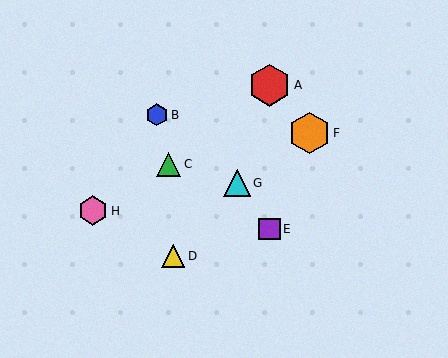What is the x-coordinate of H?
Object H is at x≈93.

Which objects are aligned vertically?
Objects A, E are aligned vertically.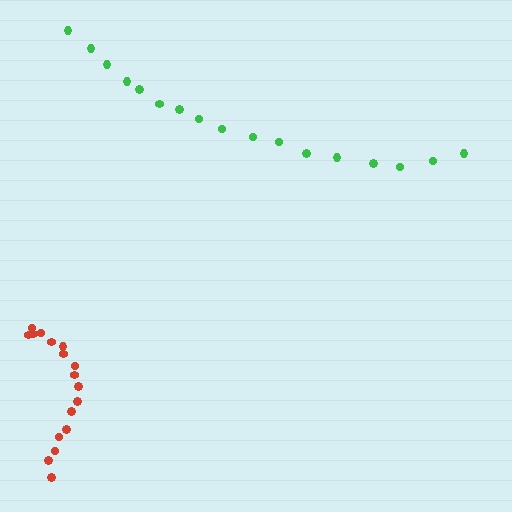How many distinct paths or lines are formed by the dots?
There are 2 distinct paths.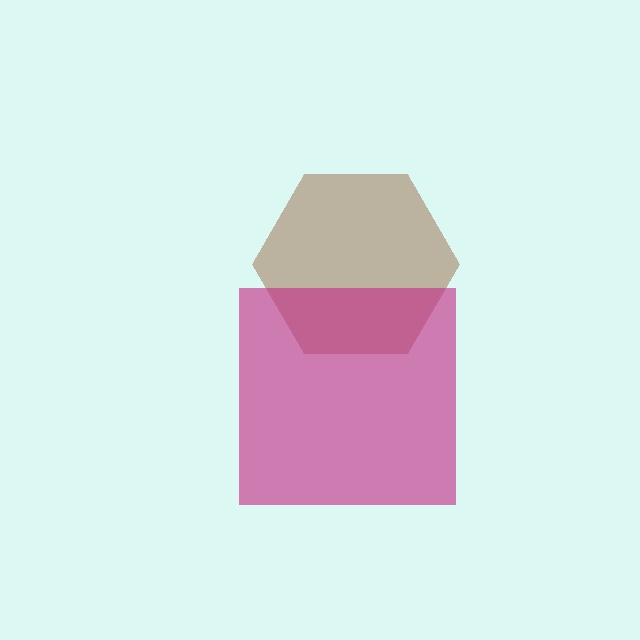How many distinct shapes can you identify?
There are 2 distinct shapes: a brown hexagon, a magenta square.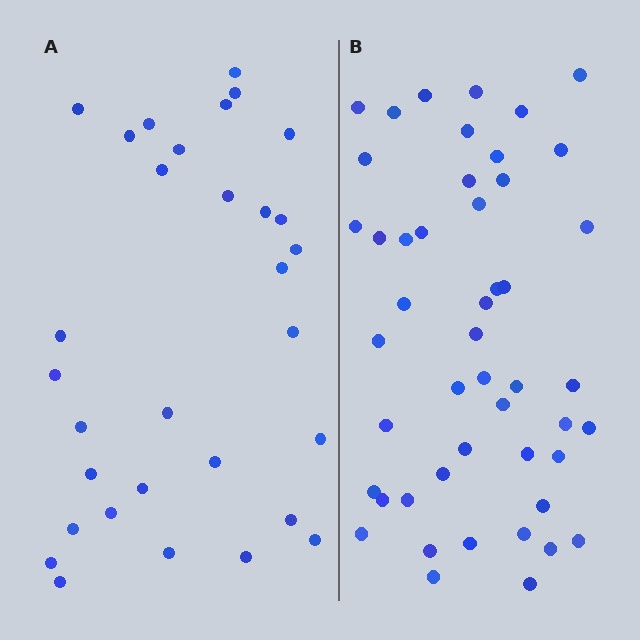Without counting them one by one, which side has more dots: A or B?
Region B (the right region) has more dots.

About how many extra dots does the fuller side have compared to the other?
Region B has approximately 15 more dots than region A.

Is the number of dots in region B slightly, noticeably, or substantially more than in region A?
Region B has substantially more. The ratio is roughly 1.5 to 1.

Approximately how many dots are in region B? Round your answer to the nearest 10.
About 50 dots. (The exact count is 48, which rounds to 50.)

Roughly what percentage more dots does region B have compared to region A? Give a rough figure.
About 55% more.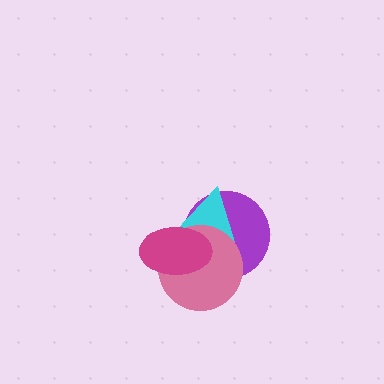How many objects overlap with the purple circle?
3 objects overlap with the purple circle.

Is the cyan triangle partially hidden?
Yes, it is partially covered by another shape.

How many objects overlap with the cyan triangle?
3 objects overlap with the cyan triangle.